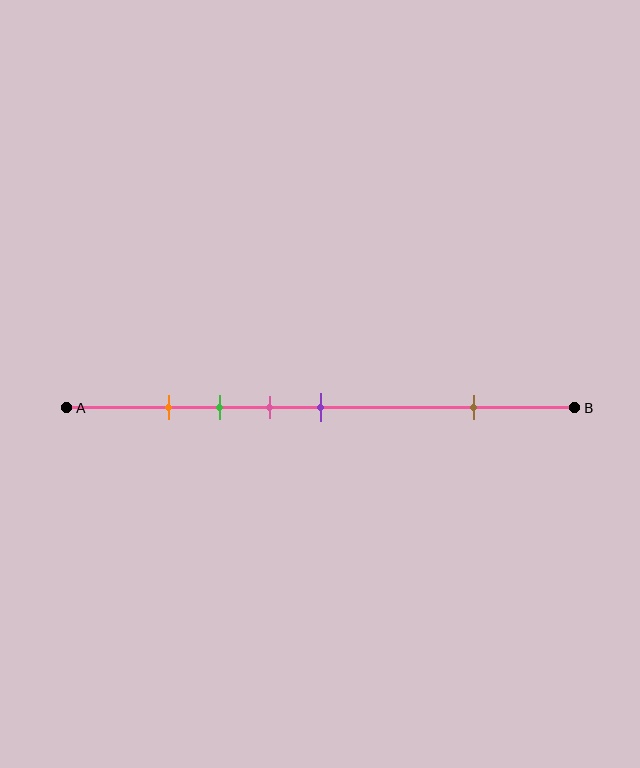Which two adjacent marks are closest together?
The orange and green marks are the closest adjacent pair.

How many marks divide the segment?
There are 5 marks dividing the segment.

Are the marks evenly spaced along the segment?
No, the marks are not evenly spaced.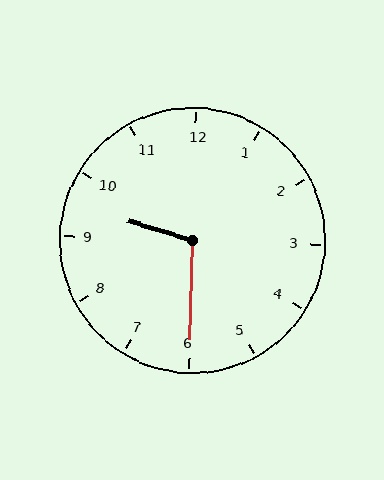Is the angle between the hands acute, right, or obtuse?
It is obtuse.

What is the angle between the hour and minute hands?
Approximately 105 degrees.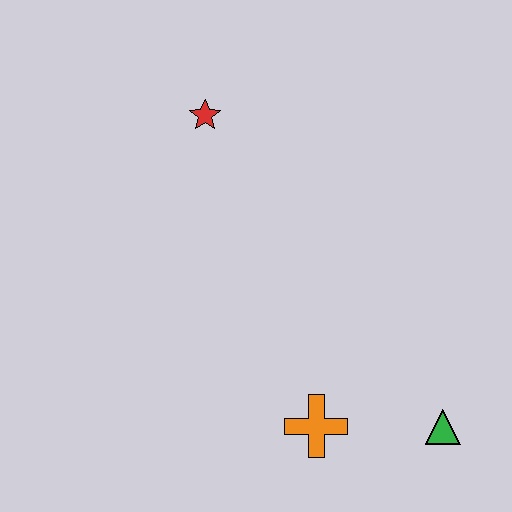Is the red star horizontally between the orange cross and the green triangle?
No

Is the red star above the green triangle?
Yes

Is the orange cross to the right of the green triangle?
No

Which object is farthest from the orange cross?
The red star is farthest from the orange cross.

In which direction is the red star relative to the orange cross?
The red star is above the orange cross.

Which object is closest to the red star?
The orange cross is closest to the red star.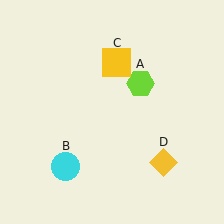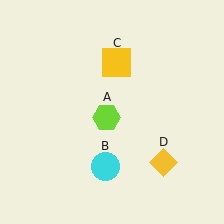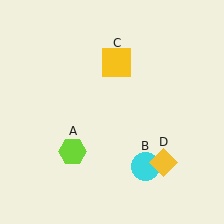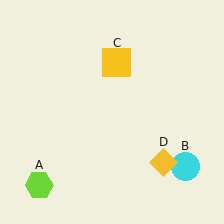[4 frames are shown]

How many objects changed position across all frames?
2 objects changed position: lime hexagon (object A), cyan circle (object B).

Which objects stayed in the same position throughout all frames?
Yellow square (object C) and yellow diamond (object D) remained stationary.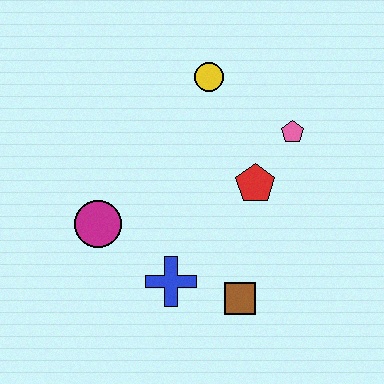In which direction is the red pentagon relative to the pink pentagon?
The red pentagon is below the pink pentagon.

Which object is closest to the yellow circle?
The pink pentagon is closest to the yellow circle.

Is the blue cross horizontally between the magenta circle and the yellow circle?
Yes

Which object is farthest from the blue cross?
The yellow circle is farthest from the blue cross.